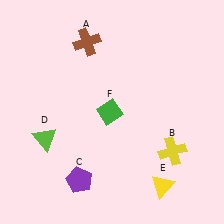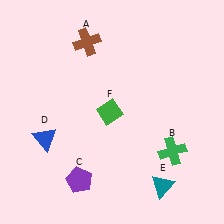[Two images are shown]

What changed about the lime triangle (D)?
In Image 1, D is lime. In Image 2, it changed to blue.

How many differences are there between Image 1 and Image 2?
There are 3 differences between the two images.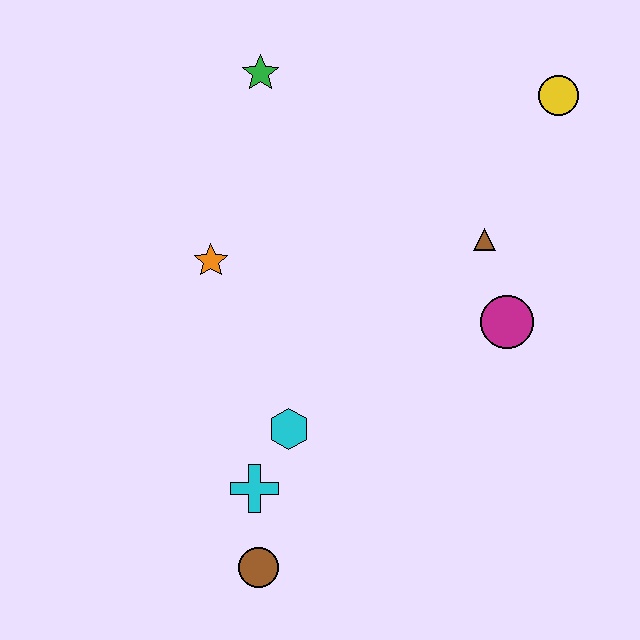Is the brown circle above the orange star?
No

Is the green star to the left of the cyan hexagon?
Yes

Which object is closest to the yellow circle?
The brown triangle is closest to the yellow circle.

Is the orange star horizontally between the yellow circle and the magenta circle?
No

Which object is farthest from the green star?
The brown circle is farthest from the green star.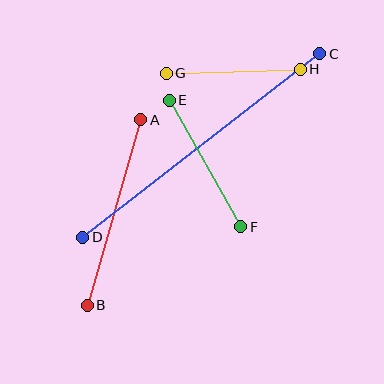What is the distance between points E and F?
The distance is approximately 145 pixels.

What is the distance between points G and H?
The distance is approximately 134 pixels.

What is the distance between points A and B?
The distance is approximately 193 pixels.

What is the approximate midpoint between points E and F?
The midpoint is at approximately (205, 163) pixels.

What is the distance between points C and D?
The distance is approximately 300 pixels.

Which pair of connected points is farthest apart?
Points C and D are farthest apart.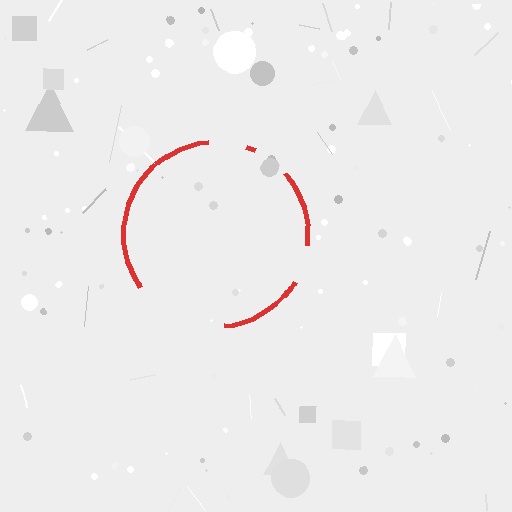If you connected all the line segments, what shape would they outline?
They would outline a circle.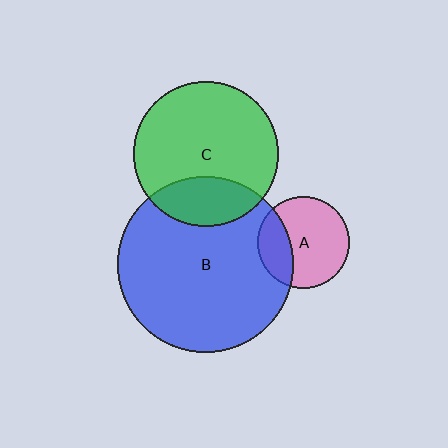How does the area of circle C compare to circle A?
Approximately 2.5 times.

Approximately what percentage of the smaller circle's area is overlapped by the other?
Approximately 25%.